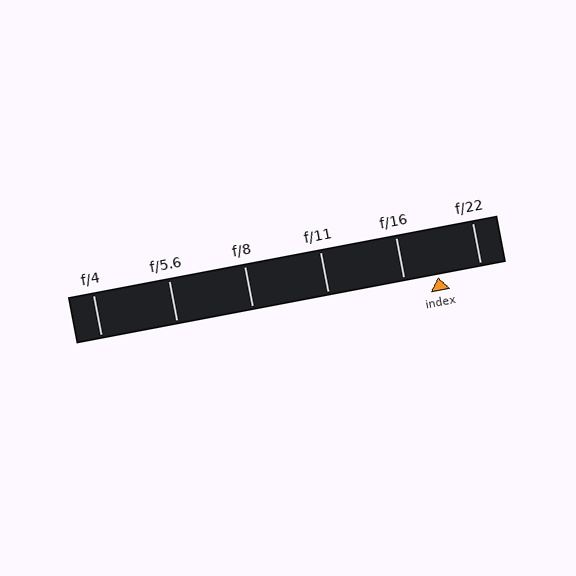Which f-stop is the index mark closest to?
The index mark is closest to f/16.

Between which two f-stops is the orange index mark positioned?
The index mark is between f/16 and f/22.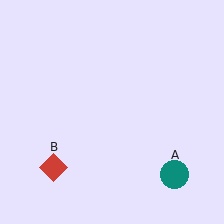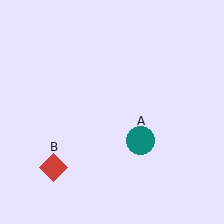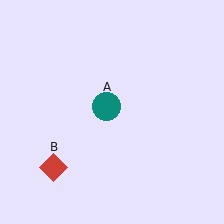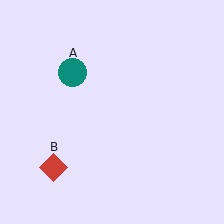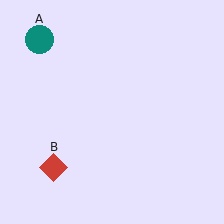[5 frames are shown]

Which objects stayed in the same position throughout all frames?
Red diamond (object B) remained stationary.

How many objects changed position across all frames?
1 object changed position: teal circle (object A).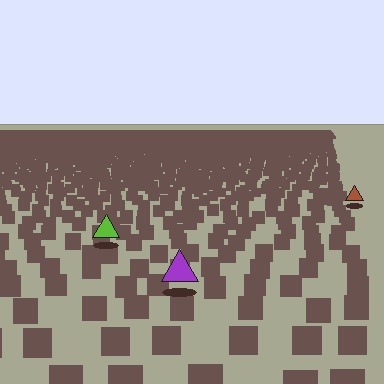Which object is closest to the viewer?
The purple triangle is closest. The texture marks near it are larger and more spread out.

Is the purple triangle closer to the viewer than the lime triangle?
Yes. The purple triangle is closer — you can tell from the texture gradient: the ground texture is coarser near it.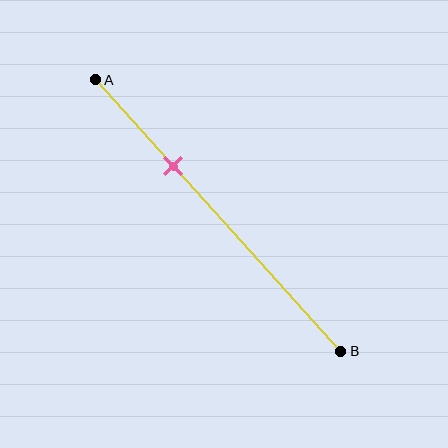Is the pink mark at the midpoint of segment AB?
No, the mark is at about 30% from A, not at the 50% midpoint.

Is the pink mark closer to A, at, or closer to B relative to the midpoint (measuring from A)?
The pink mark is closer to point A than the midpoint of segment AB.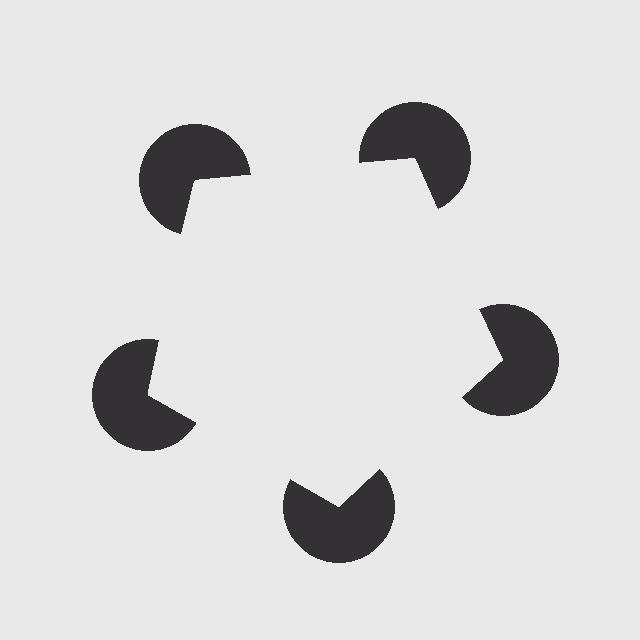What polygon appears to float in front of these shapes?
An illusory pentagon — its edges are inferred from the aligned wedge cuts in the pac-man discs, not physically drawn.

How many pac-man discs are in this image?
There are 5 — one at each vertex of the illusory pentagon.